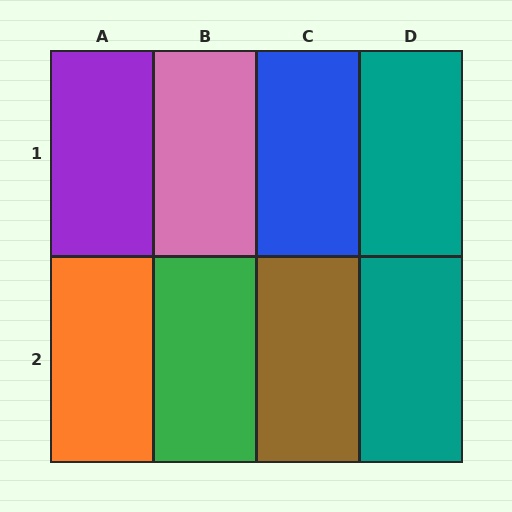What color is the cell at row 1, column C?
Blue.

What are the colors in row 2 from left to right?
Orange, green, brown, teal.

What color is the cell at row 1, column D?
Teal.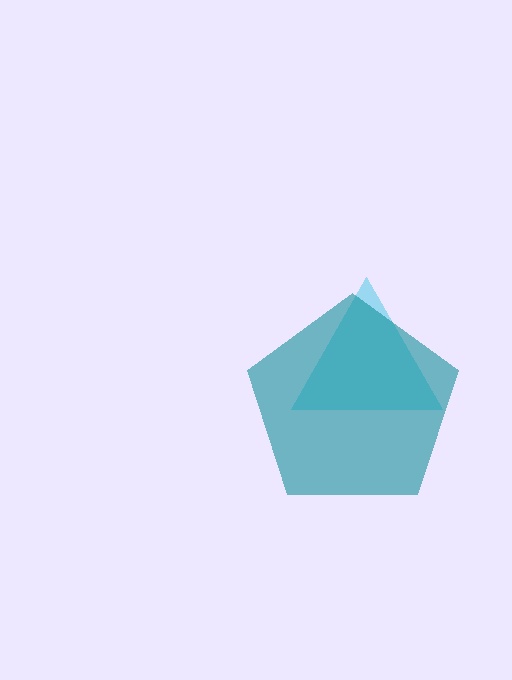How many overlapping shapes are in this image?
There are 2 overlapping shapes in the image.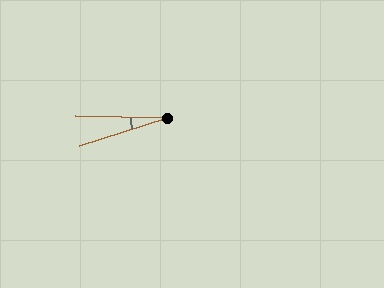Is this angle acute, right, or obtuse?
It is acute.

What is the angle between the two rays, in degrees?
Approximately 19 degrees.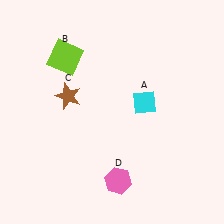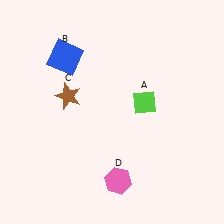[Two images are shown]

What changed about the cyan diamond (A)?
In Image 1, A is cyan. In Image 2, it changed to lime.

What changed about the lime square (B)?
In Image 1, B is lime. In Image 2, it changed to blue.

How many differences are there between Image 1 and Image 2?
There are 2 differences between the two images.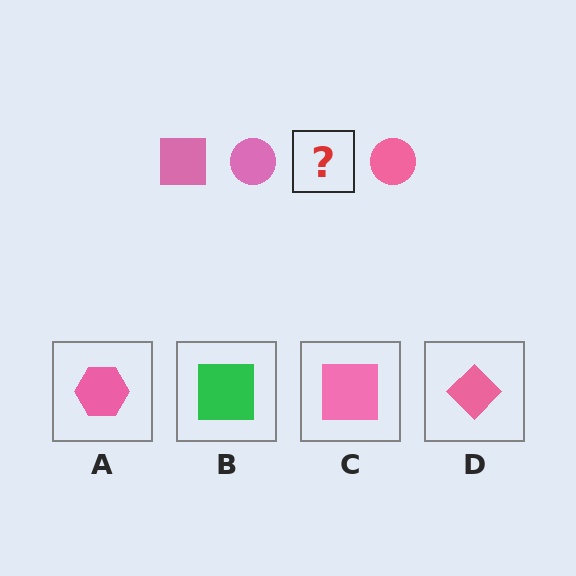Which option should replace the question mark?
Option C.